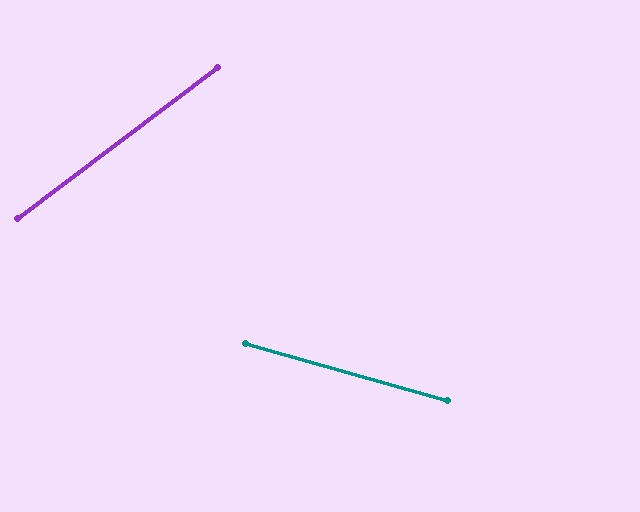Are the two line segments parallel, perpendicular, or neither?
Neither parallel nor perpendicular — they differ by about 53°.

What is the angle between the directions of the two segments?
Approximately 53 degrees.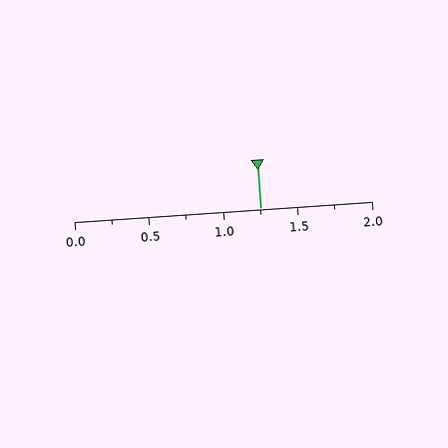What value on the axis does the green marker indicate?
The marker indicates approximately 1.25.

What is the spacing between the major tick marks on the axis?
The major ticks are spaced 0.5 apart.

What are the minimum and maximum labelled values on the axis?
The axis runs from 0.0 to 2.0.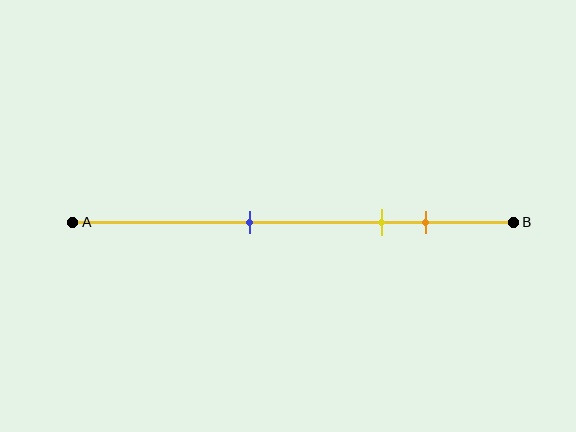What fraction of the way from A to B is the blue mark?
The blue mark is approximately 40% (0.4) of the way from A to B.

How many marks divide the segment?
There are 3 marks dividing the segment.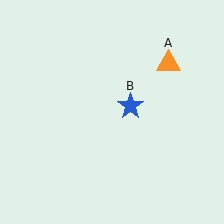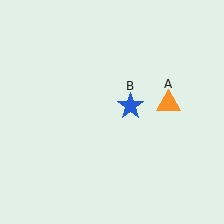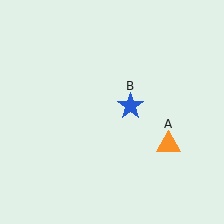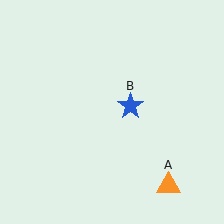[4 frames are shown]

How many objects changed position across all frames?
1 object changed position: orange triangle (object A).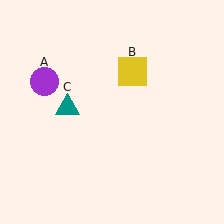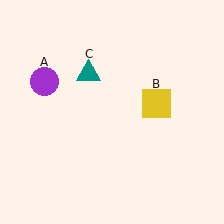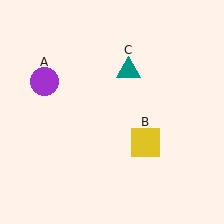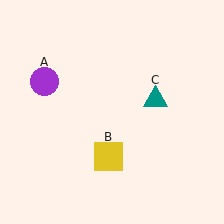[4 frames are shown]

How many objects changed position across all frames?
2 objects changed position: yellow square (object B), teal triangle (object C).